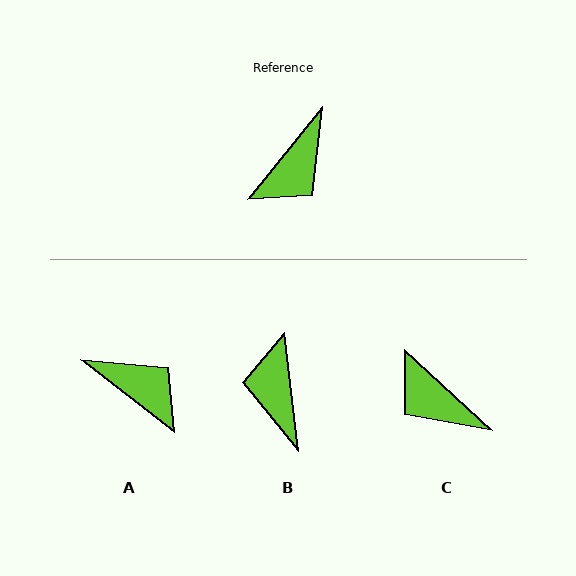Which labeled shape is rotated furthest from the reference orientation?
B, about 134 degrees away.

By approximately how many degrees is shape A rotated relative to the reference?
Approximately 92 degrees counter-clockwise.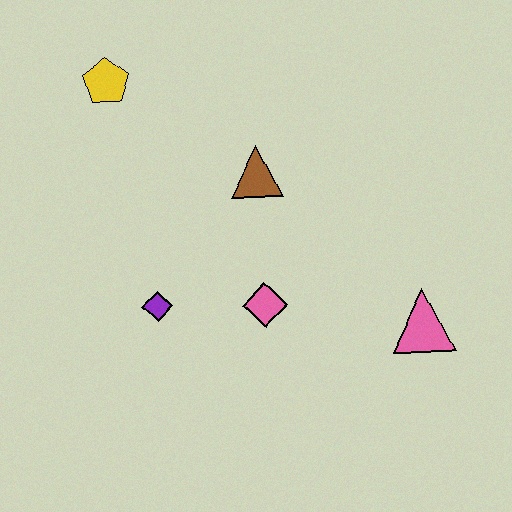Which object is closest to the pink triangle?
The pink diamond is closest to the pink triangle.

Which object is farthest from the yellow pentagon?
The pink triangle is farthest from the yellow pentagon.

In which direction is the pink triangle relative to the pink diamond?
The pink triangle is to the right of the pink diamond.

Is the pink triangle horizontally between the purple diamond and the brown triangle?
No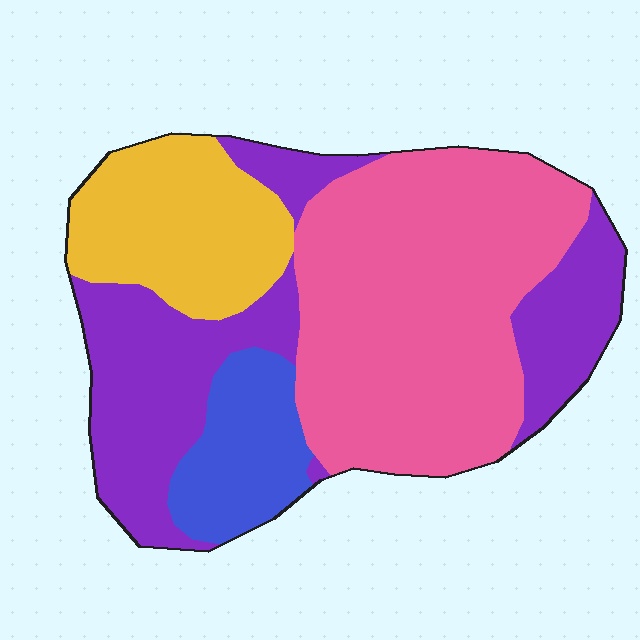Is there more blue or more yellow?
Yellow.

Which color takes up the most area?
Pink, at roughly 40%.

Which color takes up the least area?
Blue, at roughly 10%.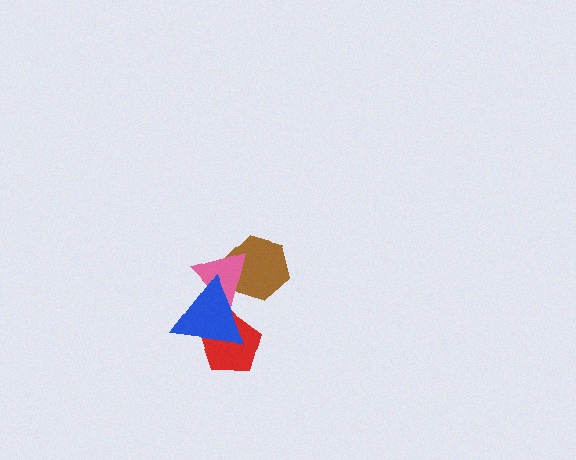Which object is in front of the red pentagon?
The blue triangle is in front of the red pentagon.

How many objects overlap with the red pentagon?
1 object overlaps with the red pentagon.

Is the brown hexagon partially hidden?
Yes, it is partially covered by another shape.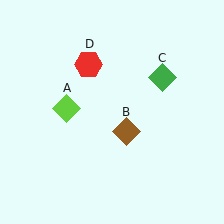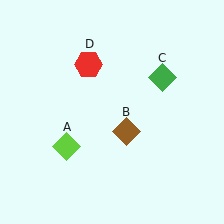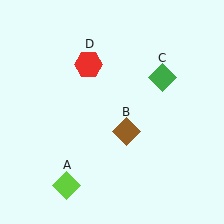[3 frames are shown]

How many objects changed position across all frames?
1 object changed position: lime diamond (object A).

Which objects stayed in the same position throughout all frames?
Brown diamond (object B) and green diamond (object C) and red hexagon (object D) remained stationary.